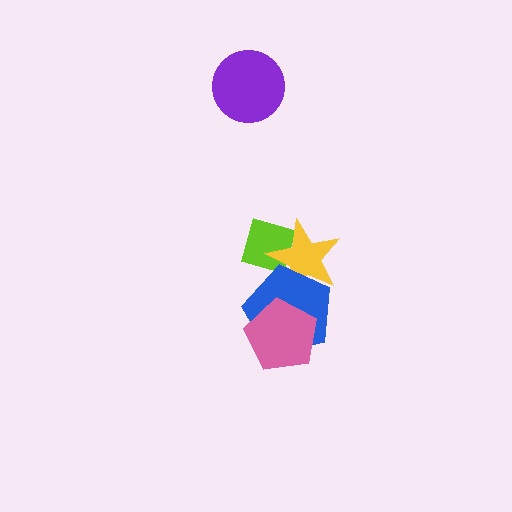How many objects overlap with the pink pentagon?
1 object overlaps with the pink pentagon.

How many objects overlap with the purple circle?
0 objects overlap with the purple circle.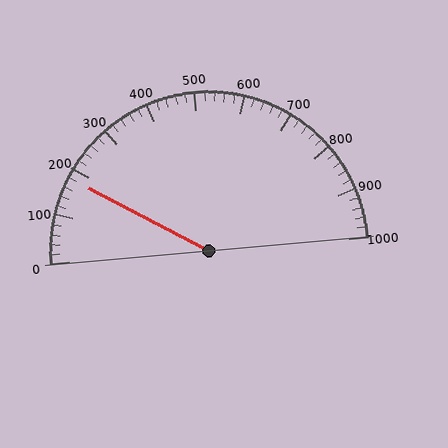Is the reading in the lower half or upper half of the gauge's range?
The reading is in the lower half of the range (0 to 1000).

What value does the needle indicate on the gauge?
The needle indicates approximately 180.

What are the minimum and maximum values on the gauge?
The gauge ranges from 0 to 1000.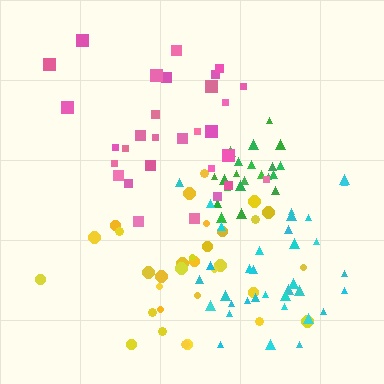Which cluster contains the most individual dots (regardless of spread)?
Cyan (35).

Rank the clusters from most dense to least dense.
green, cyan, pink, yellow.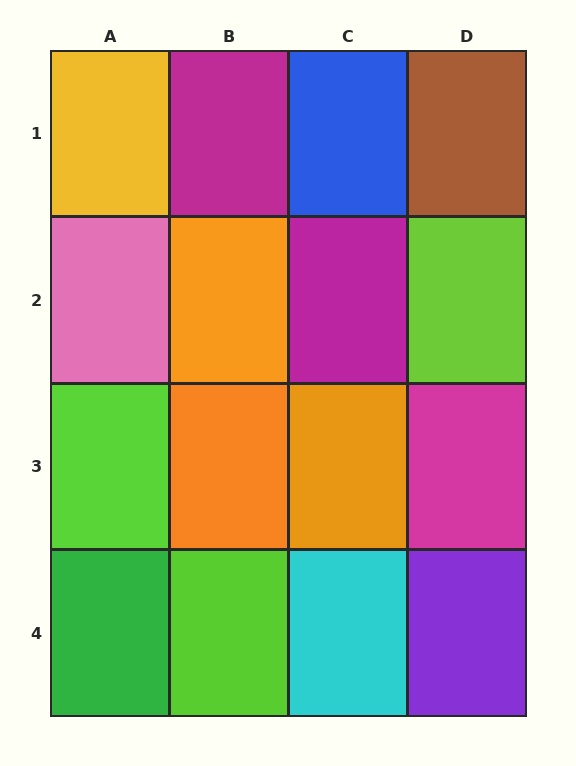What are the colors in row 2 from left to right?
Pink, orange, magenta, lime.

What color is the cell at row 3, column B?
Orange.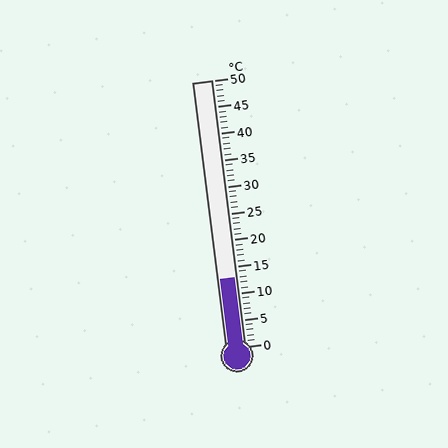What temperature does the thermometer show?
The thermometer shows approximately 13°C.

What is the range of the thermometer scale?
The thermometer scale ranges from 0°C to 50°C.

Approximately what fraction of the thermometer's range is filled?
The thermometer is filled to approximately 25% of its range.